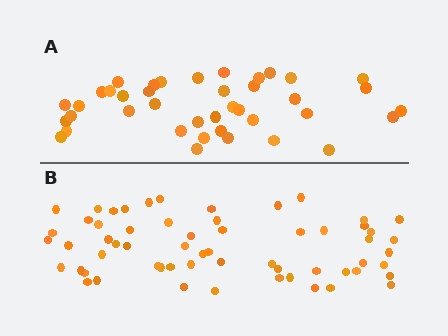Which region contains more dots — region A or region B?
Region B (the bottom region) has more dots.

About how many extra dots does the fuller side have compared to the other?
Region B has approximately 20 more dots than region A.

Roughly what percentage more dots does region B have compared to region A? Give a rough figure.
About 50% more.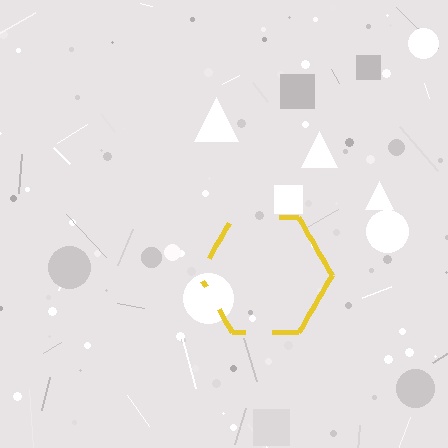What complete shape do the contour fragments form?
The contour fragments form a hexagon.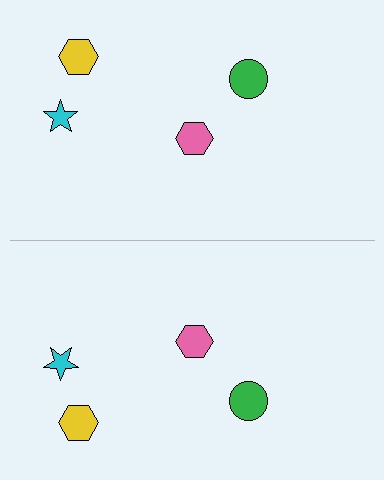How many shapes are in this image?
There are 8 shapes in this image.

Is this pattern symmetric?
Yes, this pattern has bilateral (reflection) symmetry.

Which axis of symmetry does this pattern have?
The pattern has a horizontal axis of symmetry running through the center of the image.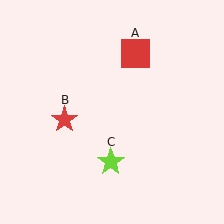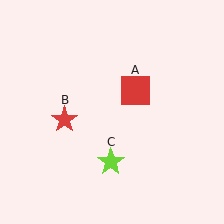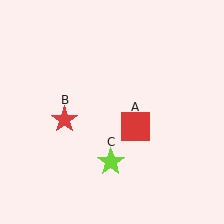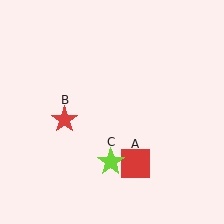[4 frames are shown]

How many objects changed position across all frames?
1 object changed position: red square (object A).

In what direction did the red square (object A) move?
The red square (object A) moved down.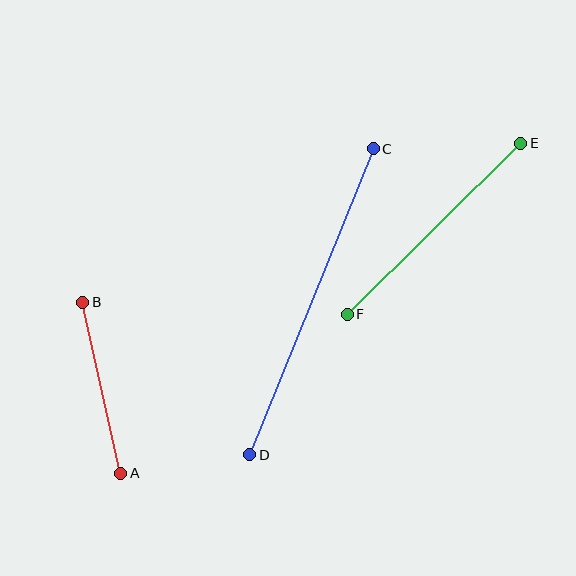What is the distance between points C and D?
The distance is approximately 330 pixels.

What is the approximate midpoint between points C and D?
The midpoint is at approximately (312, 302) pixels.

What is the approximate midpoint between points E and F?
The midpoint is at approximately (434, 229) pixels.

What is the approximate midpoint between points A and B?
The midpoint is at approximately (102, 388) pixels.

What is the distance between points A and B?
The distance is approximately 175 pixels.